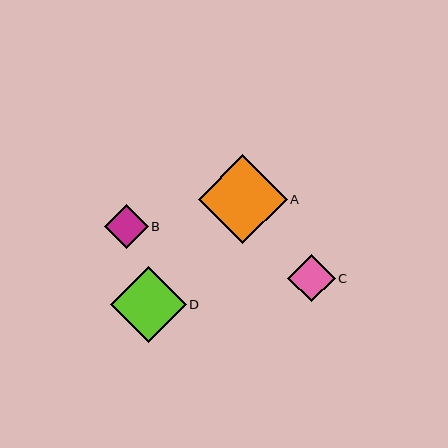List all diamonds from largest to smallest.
From largest to smallest: A, D, C, B.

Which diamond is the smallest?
Diamond B is the smallest with a size of approximately 44 pixels.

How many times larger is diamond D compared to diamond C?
Diamond D is approximately 1.6 times the size of diamond C.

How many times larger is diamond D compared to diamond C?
Diamond D is approximately 1.6 times the size of diamond C.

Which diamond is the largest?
Diamond A is the largest with a size of approximately 89 pixels.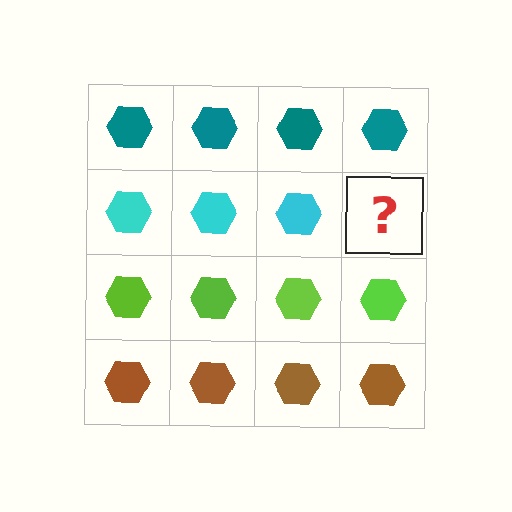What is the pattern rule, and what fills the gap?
The rule is that each row has a consistent color. The gap should be filled with a cyan hexagon.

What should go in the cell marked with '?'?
The missing cell should contain a cyan hexagon.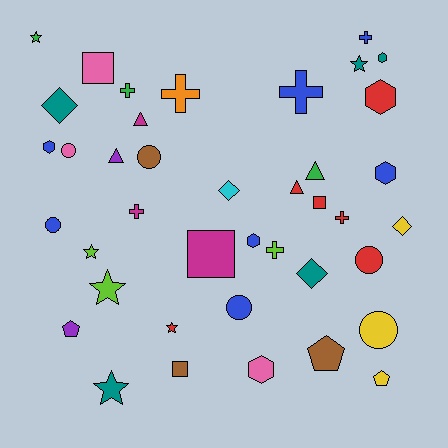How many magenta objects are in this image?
There are 3 magenta objects.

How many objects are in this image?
There are 40 objects.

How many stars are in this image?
There are 6 stars.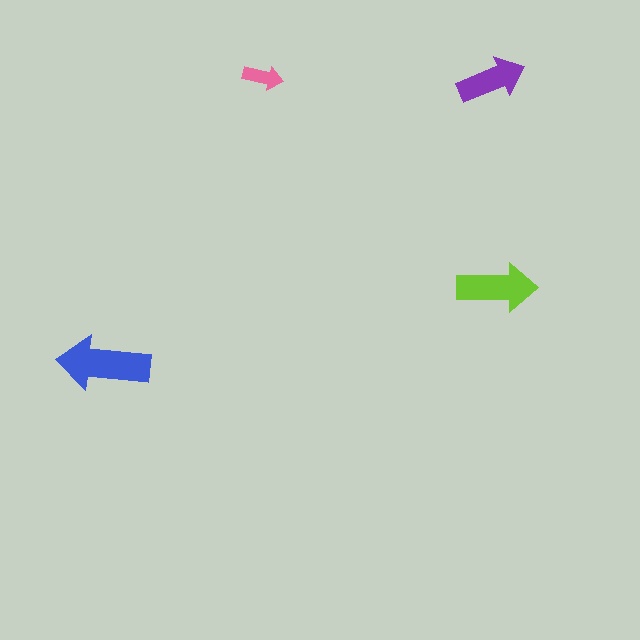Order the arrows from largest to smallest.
the blue one, the lime one, the purple one, the pink one.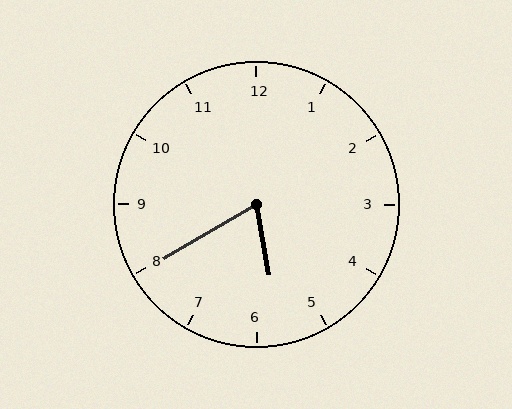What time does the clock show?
5:40.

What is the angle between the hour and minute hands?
Approximately 70 degrees.